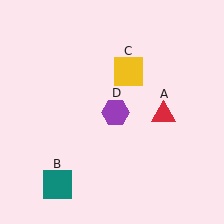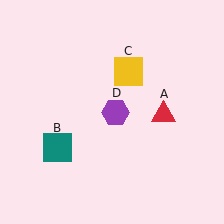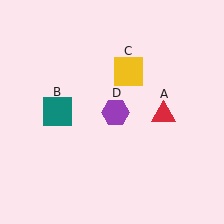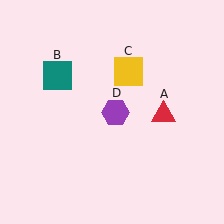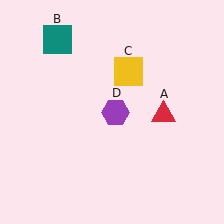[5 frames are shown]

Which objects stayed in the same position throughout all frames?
Red triangle (object A) and yellow square (object C) and purple hexagon (object D) remained stationary.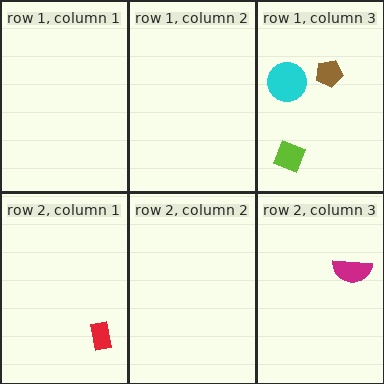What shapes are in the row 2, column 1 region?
The red rectangle.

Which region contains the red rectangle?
The row 2, column 1 region.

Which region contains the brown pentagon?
The row 1, column 3 region.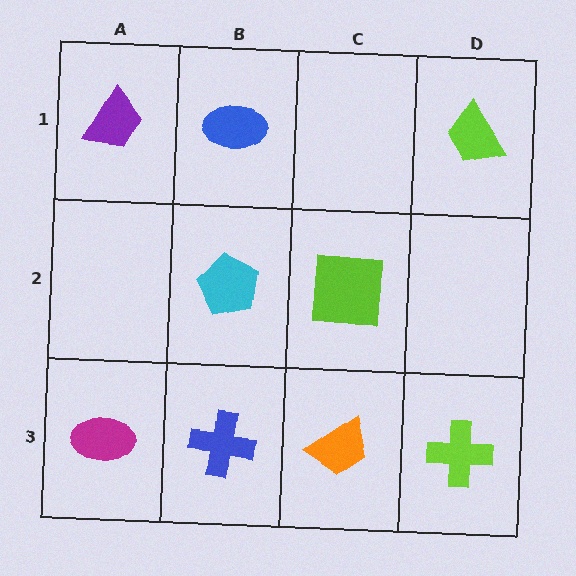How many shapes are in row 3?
4 shapes.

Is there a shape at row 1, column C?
No, that cell is empty.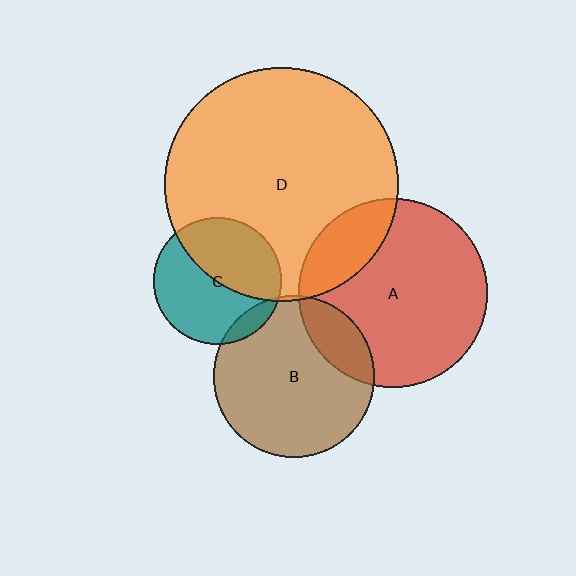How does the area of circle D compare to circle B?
Approximately 2.1 times.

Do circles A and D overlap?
Yes.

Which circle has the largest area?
Circle D (orange).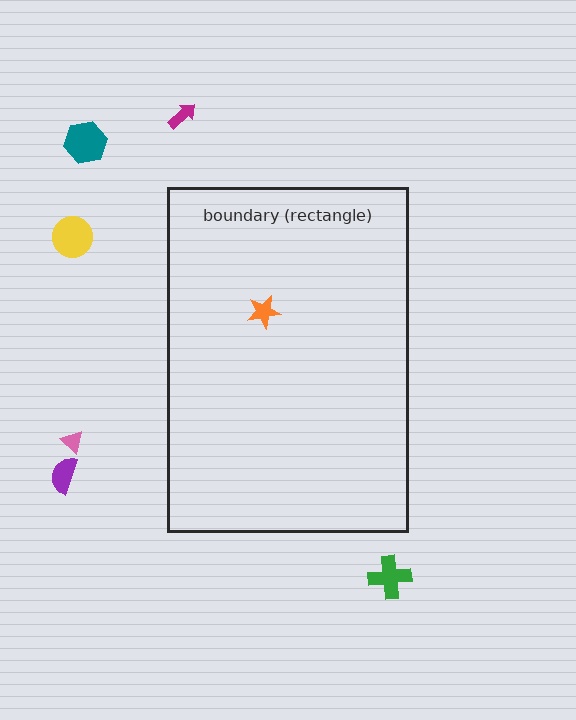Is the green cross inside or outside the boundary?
Outside.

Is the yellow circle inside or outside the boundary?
Outside.